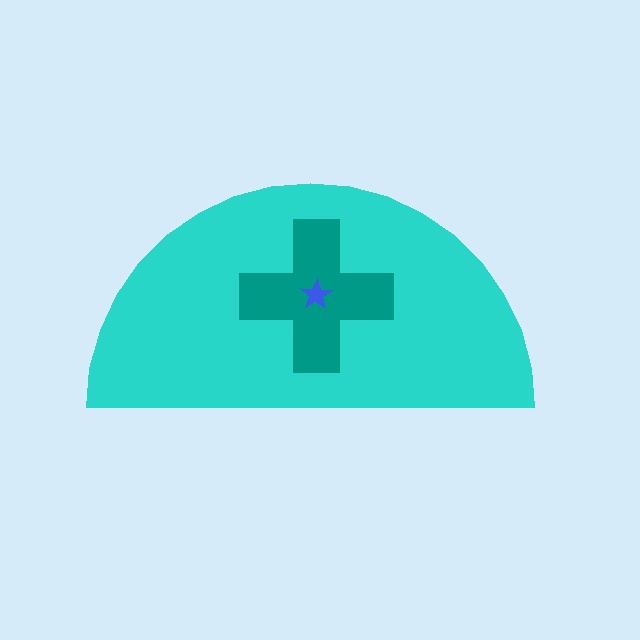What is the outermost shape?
The cyan semicircle.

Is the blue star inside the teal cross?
Yes.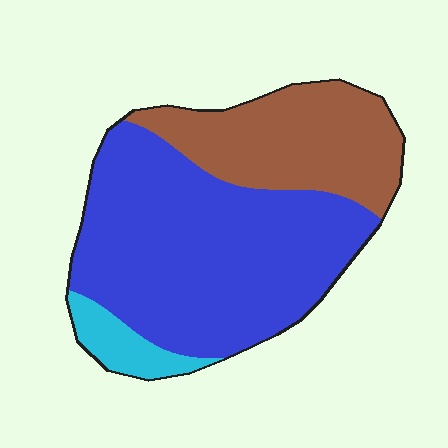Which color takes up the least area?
Cyan, at roughly 5%.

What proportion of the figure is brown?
Brown takes up between a quarter and a half of the figure.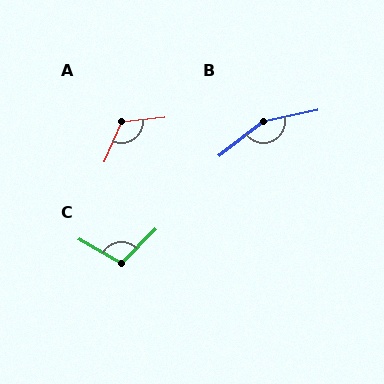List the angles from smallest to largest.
C (105°), A (120°), B (154°).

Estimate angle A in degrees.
Approximately 120 degrees.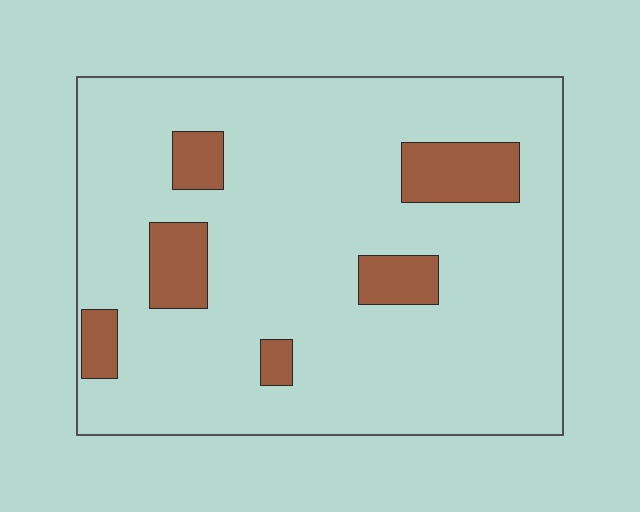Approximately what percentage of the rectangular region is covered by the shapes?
Approximately 15%.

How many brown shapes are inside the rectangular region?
6.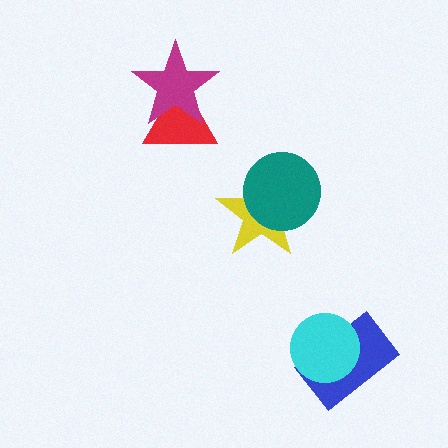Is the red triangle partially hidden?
Yes, it is partially covered by another shape.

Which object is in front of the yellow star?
The teal circle is in front of the yellow star.